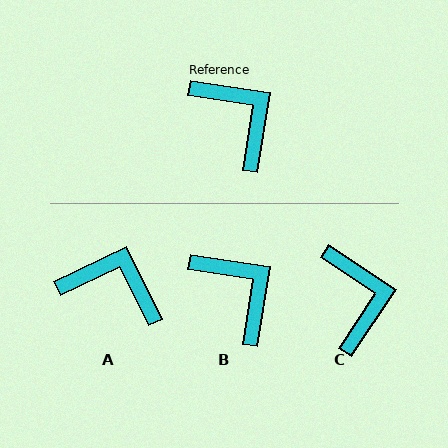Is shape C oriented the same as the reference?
No, it is off by about 24 degrees.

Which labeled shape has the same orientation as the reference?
B.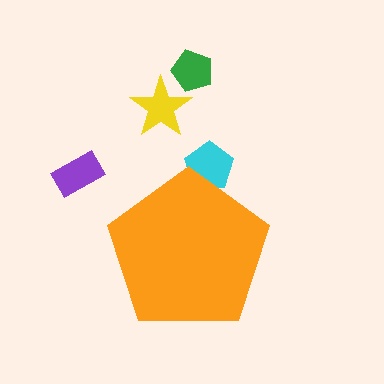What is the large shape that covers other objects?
An orange pentagon.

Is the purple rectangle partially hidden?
No, the purple rectangle is fully visible.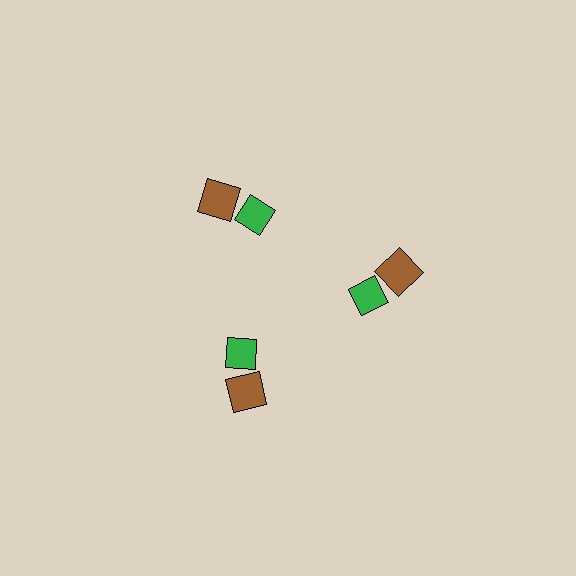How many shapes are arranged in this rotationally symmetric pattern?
There are 6 shapes, arranged in 3 groups of 2.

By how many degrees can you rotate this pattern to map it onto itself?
The pattern maps onto itself every 120 degrees of rotation.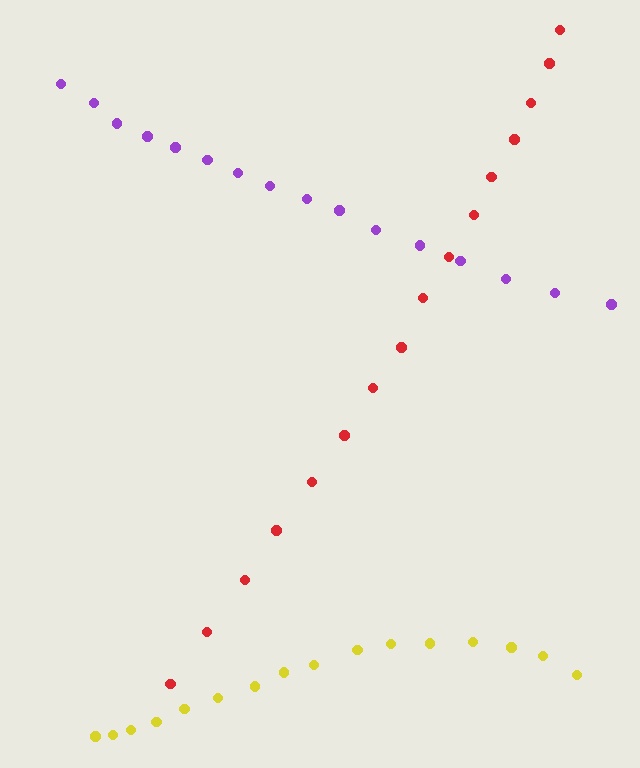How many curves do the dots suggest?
There are 3 distinct paths.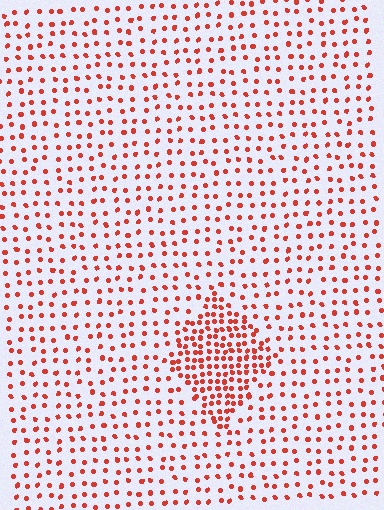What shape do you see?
I see a diamond.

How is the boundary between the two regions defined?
The boundary is defined by a change in element density (approximately 2.3x ratio). All elements are the same color, size, and shape.